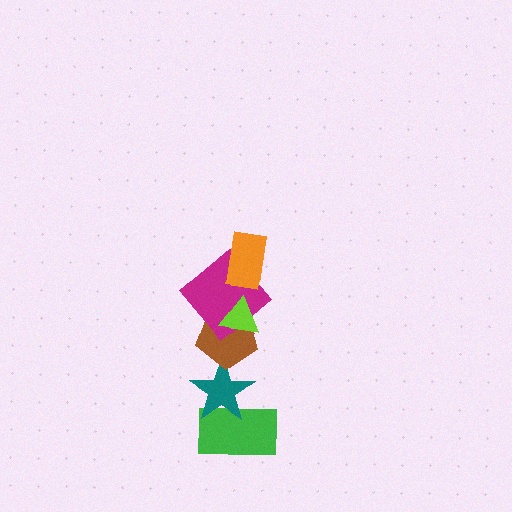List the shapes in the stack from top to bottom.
From top to bottom: the orange rectangle, the lime triangle, the magenta diamond, the brown pentagon, the teal star, the green rectangle.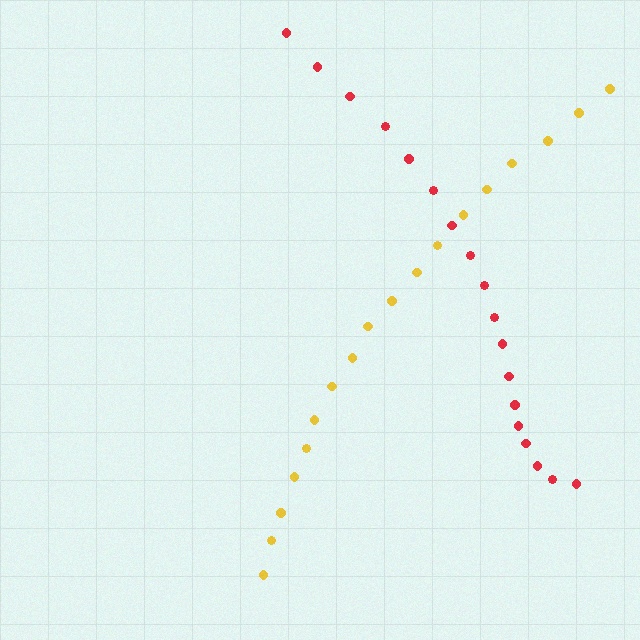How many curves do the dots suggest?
There are 2 distinct paths.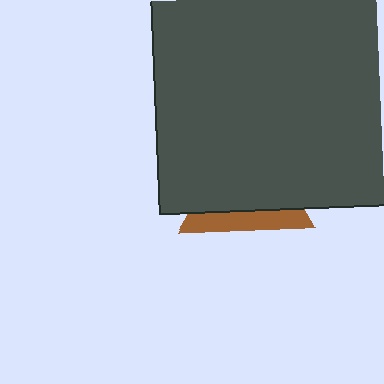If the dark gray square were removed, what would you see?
You would see the complete brown triangle.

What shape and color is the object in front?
The object in front is a dark gray square.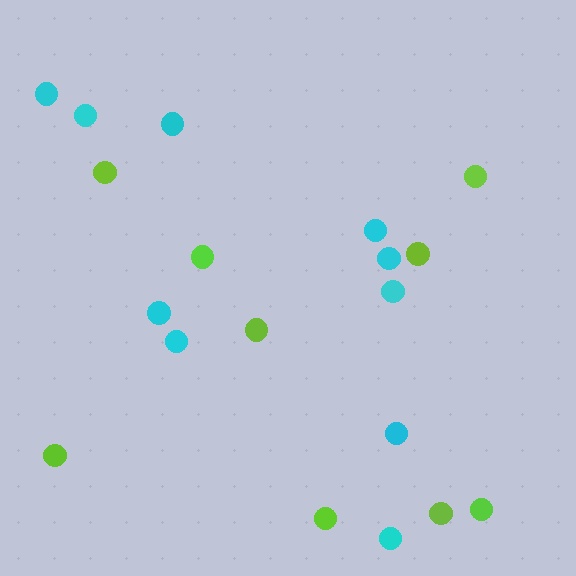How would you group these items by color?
There are 2 groups: one group of cyan circles (10) and one group of lime circles (9).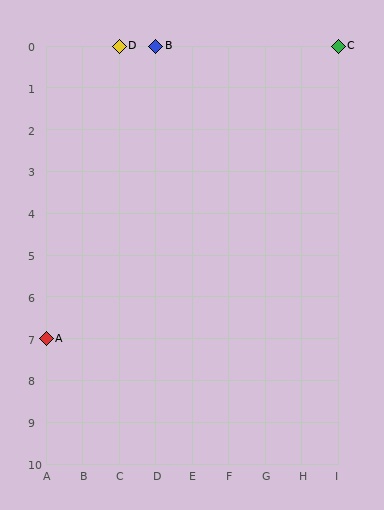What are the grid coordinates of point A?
Point A is at grid coordinates (A, 7).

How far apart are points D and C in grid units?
Points D and C are 6 columns apart.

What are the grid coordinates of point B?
Point B is at grid coordinates (D, 0).